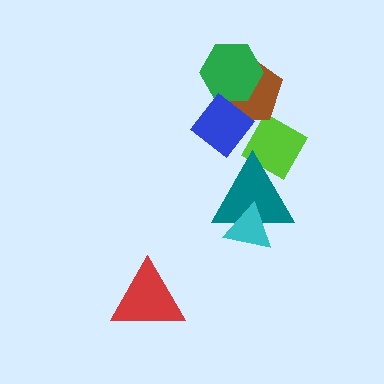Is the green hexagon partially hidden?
Yes, it is partially covered by another shape.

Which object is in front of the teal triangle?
The cyan triangle is in front of the teal triangle.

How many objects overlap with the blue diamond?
3 objects overlap with the blue diamond.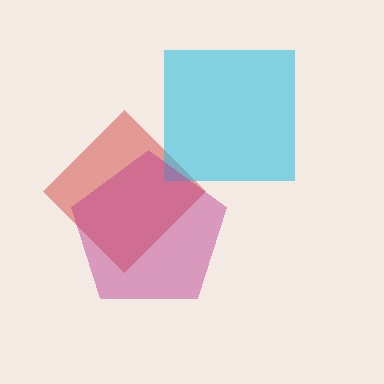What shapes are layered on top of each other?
The layered shapes are: a red diamond, a cyan square, a magenta pentagon.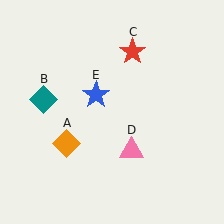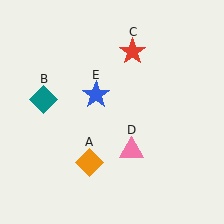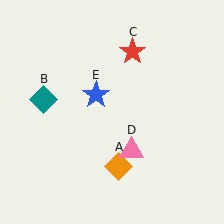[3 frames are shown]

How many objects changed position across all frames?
1 object changed position: orange diamond (object A).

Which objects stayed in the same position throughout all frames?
Teal diamond (object B) and red star (object C) and pink triangle (object D) and blue star (object E) remained stationary.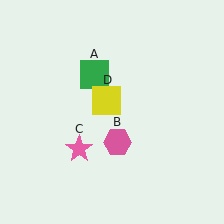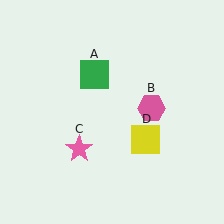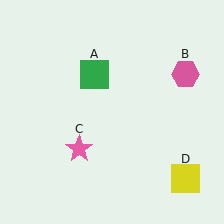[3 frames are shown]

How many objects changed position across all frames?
2 objects changed position: pink hexagon (object B), yellow square (object D).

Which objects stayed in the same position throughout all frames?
Green square (object A) and pink star (object C) remained stationary.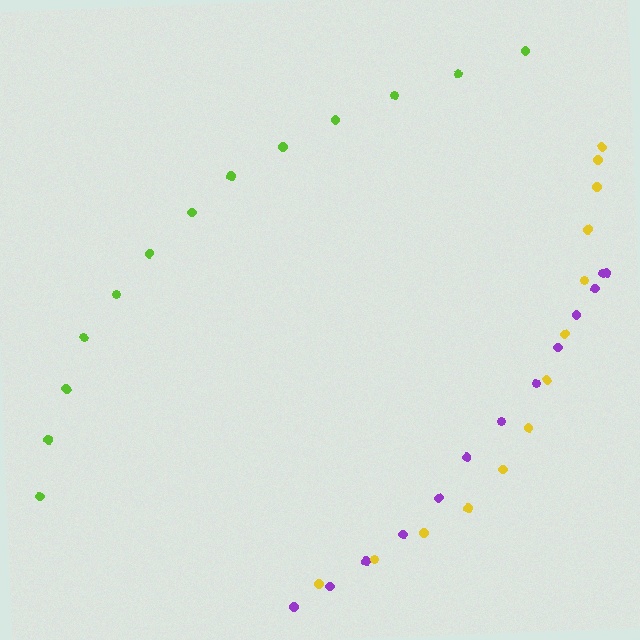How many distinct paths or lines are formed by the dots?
There are 3 distinct paths.